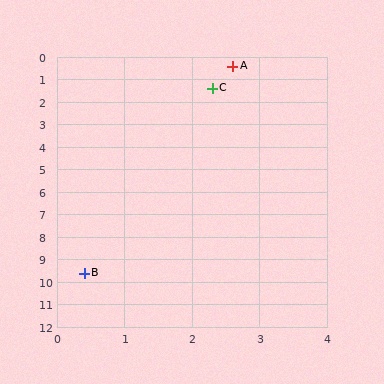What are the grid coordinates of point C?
Point C is at approximately (2.3, 1.4).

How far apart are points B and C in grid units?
Points B and C are about 8.4 grid units apart.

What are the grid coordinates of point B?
Point B is at approximately (0.4, 9.6).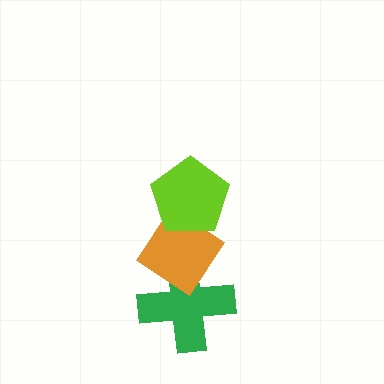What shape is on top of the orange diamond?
The lime pentagon is on top of the orange diamond.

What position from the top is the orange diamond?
The orange diamond is 2nd from the top.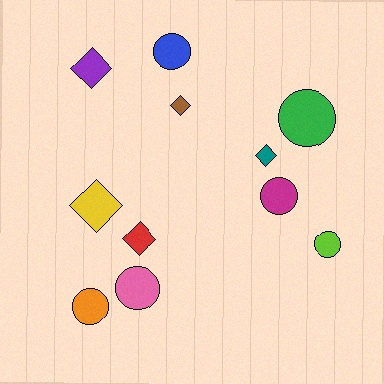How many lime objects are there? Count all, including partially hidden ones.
There is 1 lime object.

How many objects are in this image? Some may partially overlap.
There are 11 objects.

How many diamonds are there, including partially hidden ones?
There are 5 diamonds.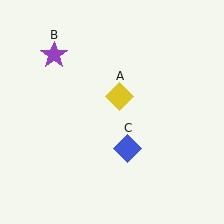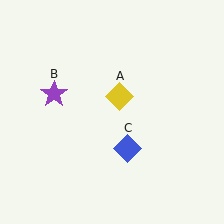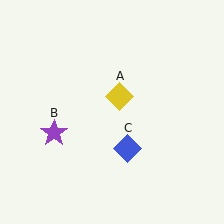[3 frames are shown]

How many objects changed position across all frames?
1 object changed position: purple star (object B).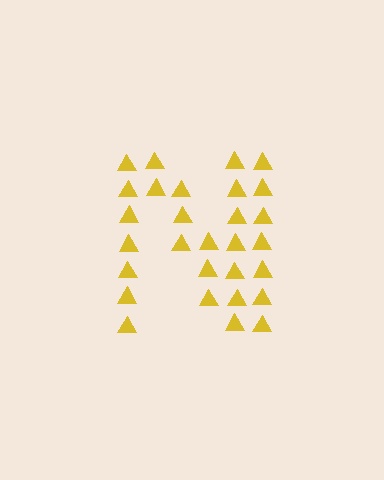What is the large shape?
The large shape is the letter N.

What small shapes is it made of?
It is made of small triangles.